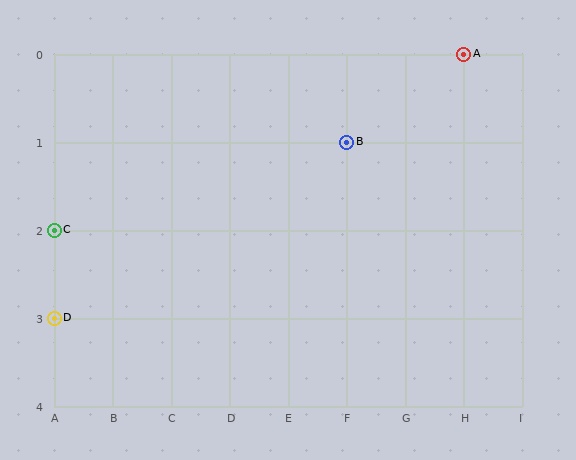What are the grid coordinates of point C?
Point C is at grid coordinates (A, 2).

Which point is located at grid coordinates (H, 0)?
Point A is at (H, 0).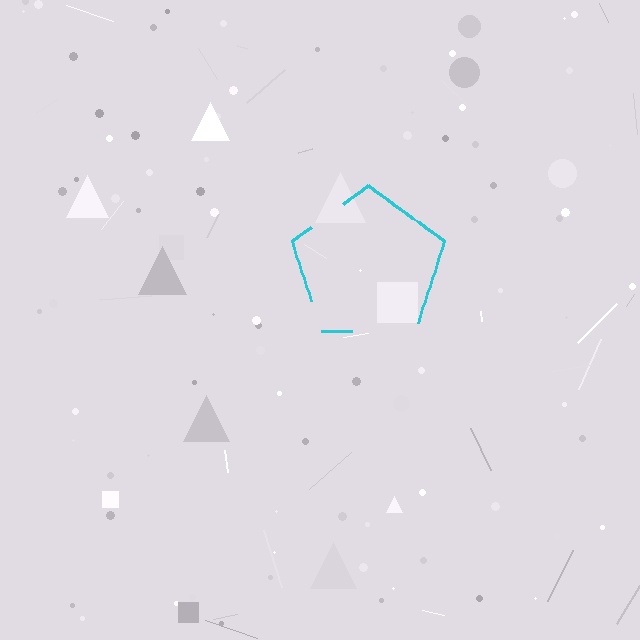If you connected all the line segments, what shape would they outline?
They would outline a pentagon.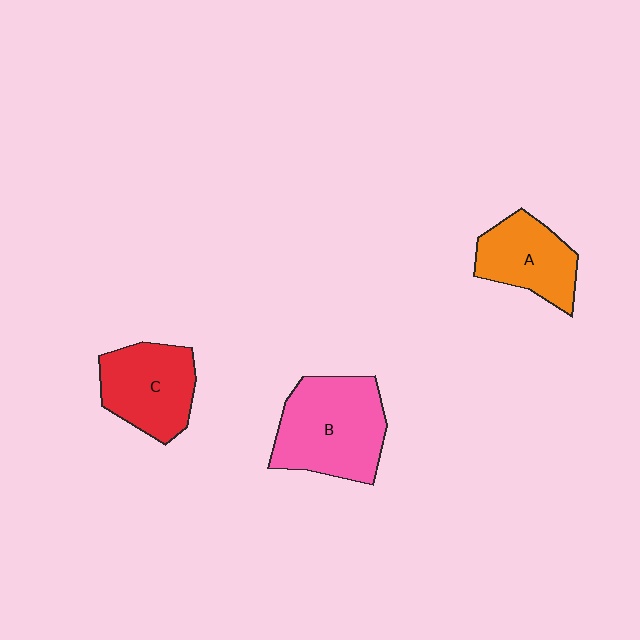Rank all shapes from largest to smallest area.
From largest to smallest: B (pink), C (red), A (orange).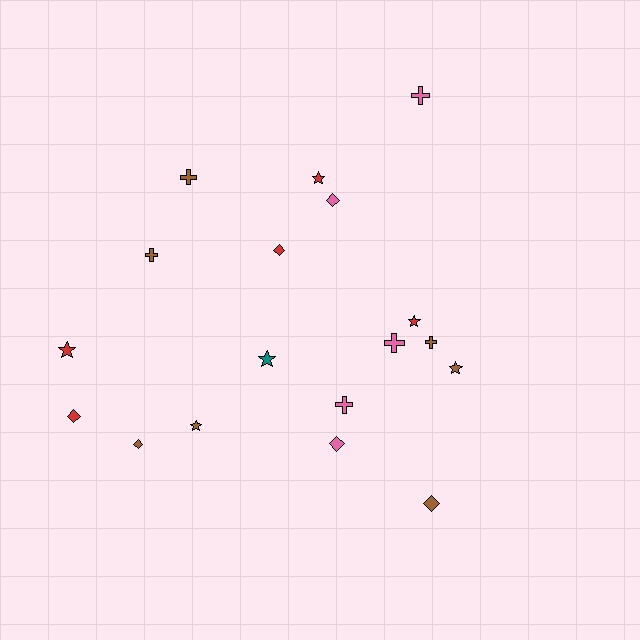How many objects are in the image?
There are 18 objects.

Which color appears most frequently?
Brown, with 7 objects.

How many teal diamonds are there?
There are no teal diamonds.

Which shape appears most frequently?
Star, with 6 objects.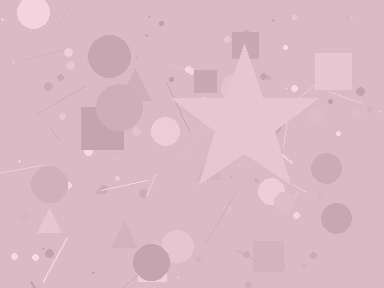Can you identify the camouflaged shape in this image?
The camouflaged shape is a star.